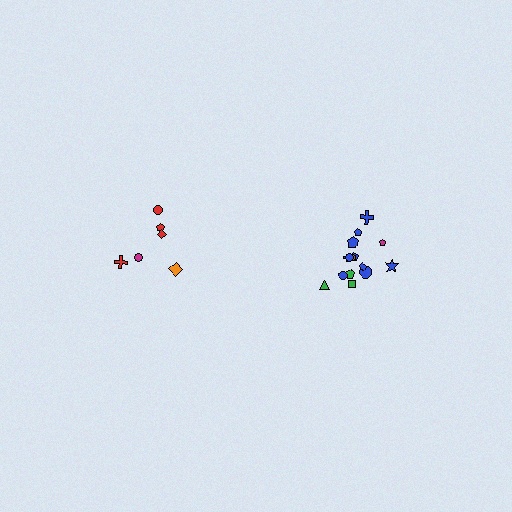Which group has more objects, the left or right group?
The right group.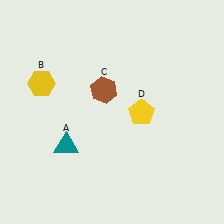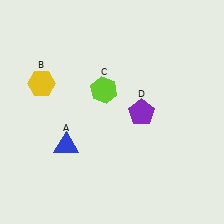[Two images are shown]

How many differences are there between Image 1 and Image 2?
There are 3 differences between the two images.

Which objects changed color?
A changed from teal to blue. C changed from brown to lime. D changed from yellow to purple.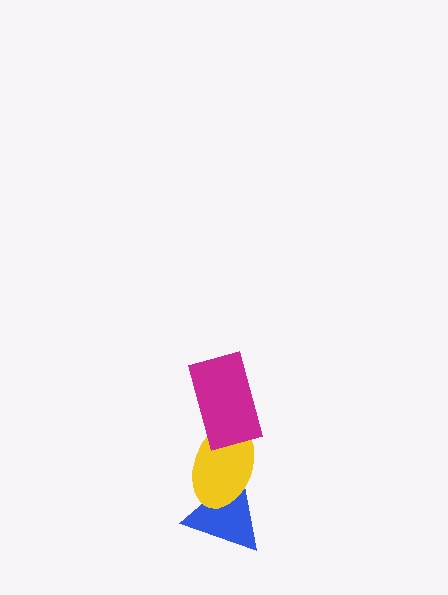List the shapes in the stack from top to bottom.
From top to bottom: the magenta rectangle, the yellow ellipse, the blue triangle.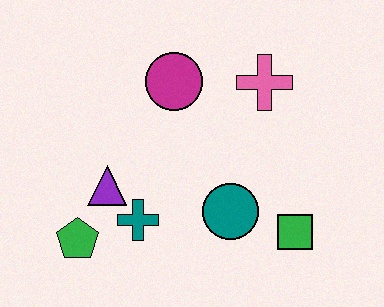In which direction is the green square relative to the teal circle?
The green square is to the right of the teal circle.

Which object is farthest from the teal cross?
The pink cross is farthest from the teal cross.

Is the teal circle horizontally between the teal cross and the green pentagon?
No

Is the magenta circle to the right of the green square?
No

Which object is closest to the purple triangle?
The teal cross is closest to the purple triangle.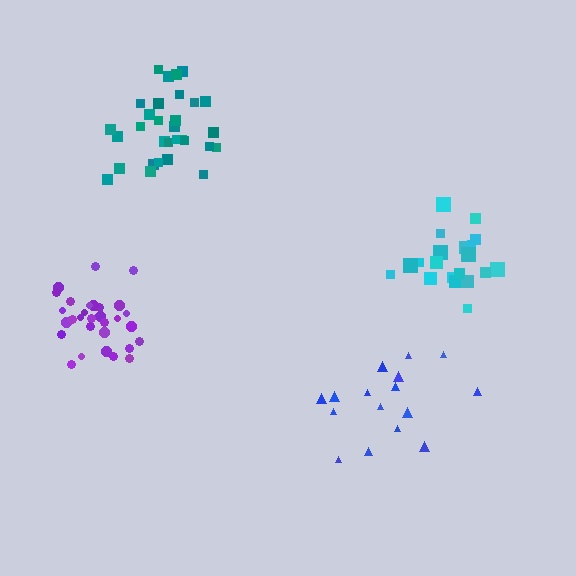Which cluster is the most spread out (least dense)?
Blue.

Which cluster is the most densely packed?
Purple.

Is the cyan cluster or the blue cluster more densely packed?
Cyan.